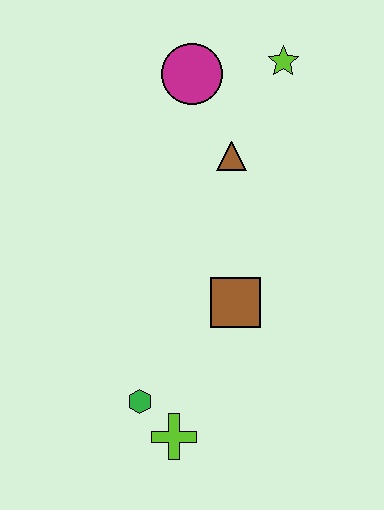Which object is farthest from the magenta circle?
The lime cross is farthest from the magenta circle.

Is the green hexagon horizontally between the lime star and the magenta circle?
No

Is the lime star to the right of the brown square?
Yes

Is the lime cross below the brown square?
Yes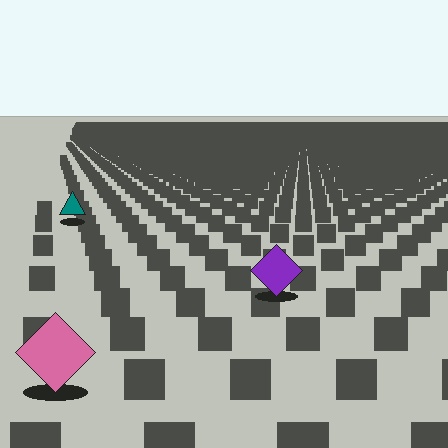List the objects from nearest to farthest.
From nearest to farthest: the pink diamond, the purple diamond, the teal triangle.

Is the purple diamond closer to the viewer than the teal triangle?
Yes. The purple diamond is closer — you can tell from the texture gradient: the ground texture is coarser near it.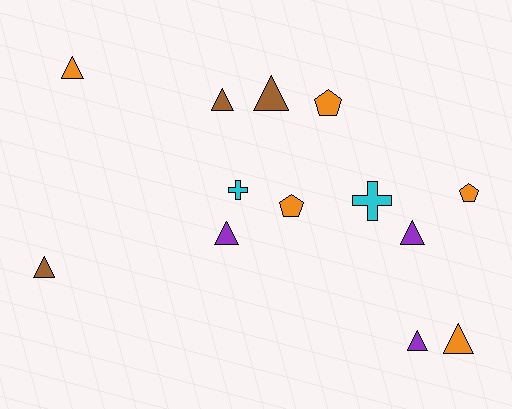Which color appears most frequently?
Orange, with 5 objects.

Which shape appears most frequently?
Triangle, with 8 objects.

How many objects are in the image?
There are 13 objects.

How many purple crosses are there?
There are no purple crosses.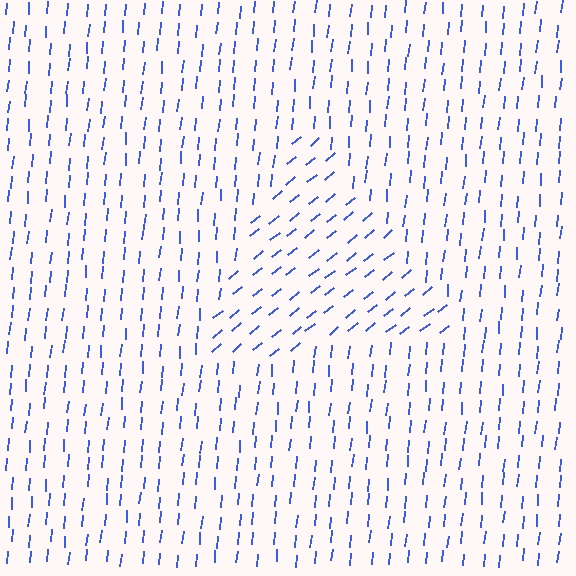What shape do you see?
I see a triangle.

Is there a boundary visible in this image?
Yes, there is a texture boundary formed by a change in line orientation.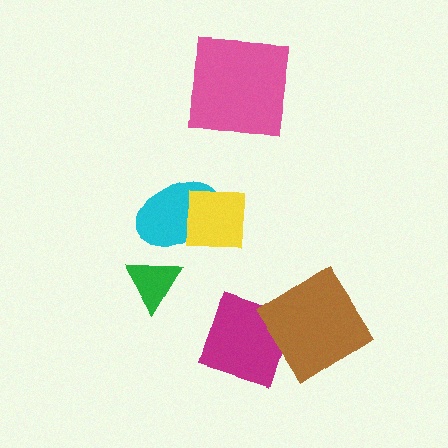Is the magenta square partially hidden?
Yes, it is partially covered by another shape.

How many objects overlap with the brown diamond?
1 object overlaps with the brown diamond.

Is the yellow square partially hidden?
No, no other shape covers it.